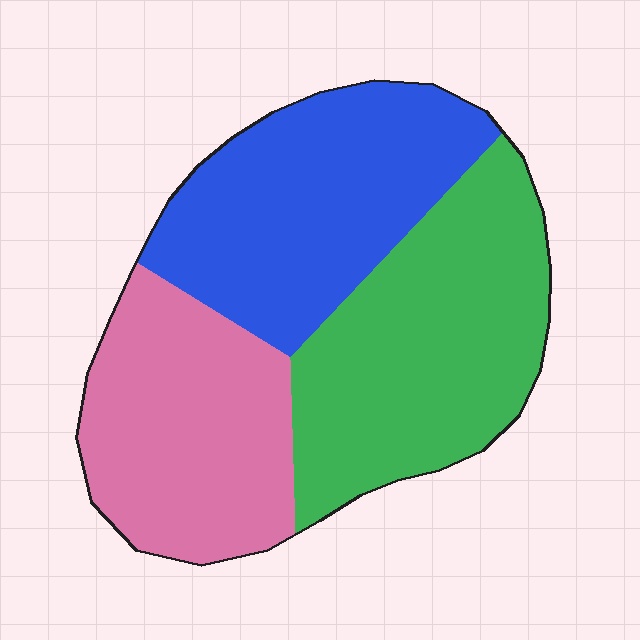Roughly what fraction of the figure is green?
Green covers 37% of the figure.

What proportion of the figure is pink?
Pink takes up about one third (1/3) of the figure.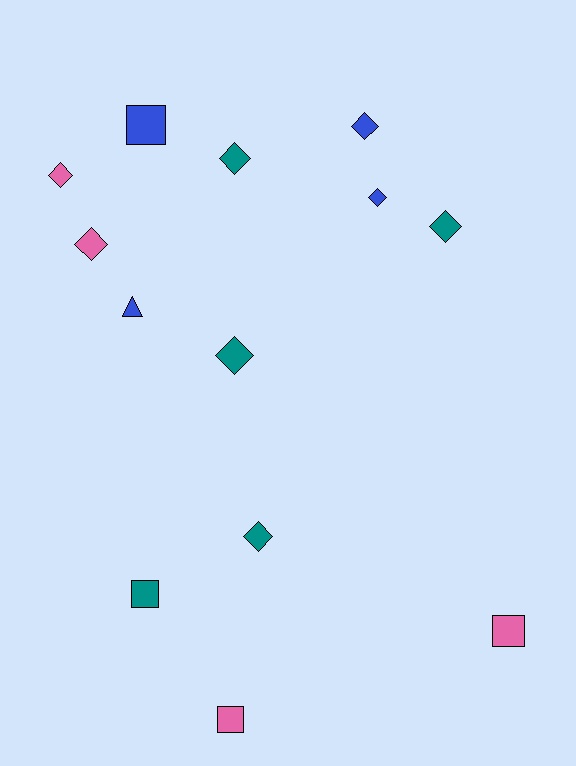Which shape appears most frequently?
Diamond, with 8 objects.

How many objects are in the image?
There are 13 objects.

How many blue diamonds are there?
There are 2 blue diamonds.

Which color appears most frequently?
Teal, with 5 objects.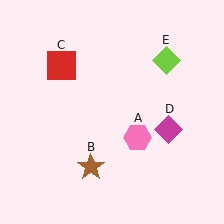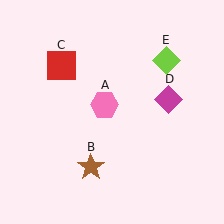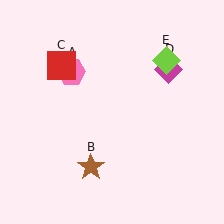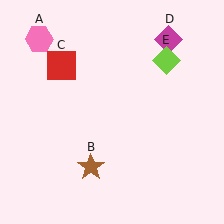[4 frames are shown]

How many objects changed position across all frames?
2 objects changed position: pink hexagon (object A), magenta diamond (object D).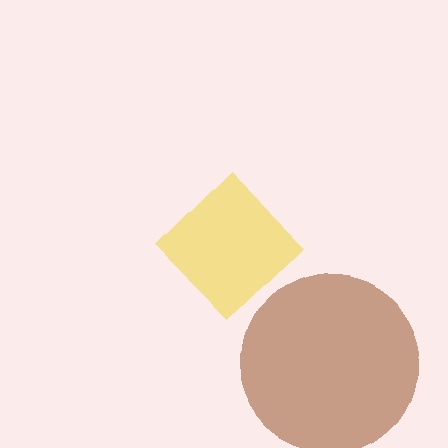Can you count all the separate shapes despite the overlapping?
Yes, there are 2 separate shapes.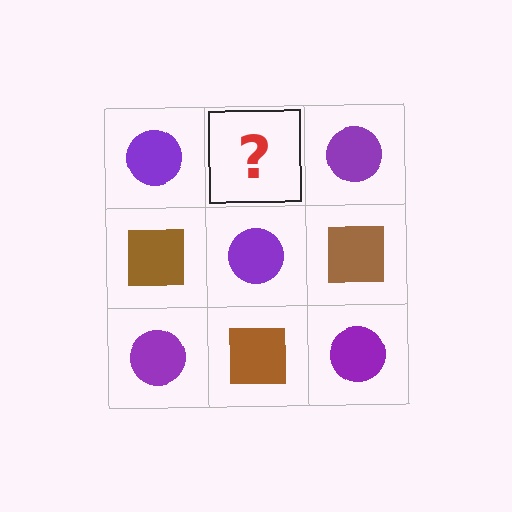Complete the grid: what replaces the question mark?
The question mark should be replaced with a brown square.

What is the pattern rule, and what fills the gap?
The rule is that it alternates purple circle and brown square in a checkerboard pattern. The gap should be filled with a brown square.